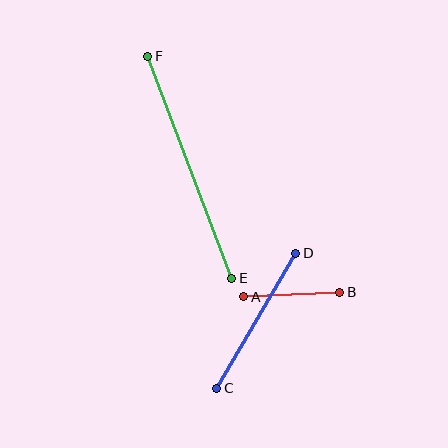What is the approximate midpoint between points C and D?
The midpoint is at approximately (256, 321) pixels.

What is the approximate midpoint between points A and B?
The midpoint is at approximately (292, 295) pixels.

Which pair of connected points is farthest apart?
Points E and F are farthest apart.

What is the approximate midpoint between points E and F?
The midpoint is at approximately (190, 167) pixels.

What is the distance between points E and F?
The distance is approximately 237 pixels.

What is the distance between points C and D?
The distance is approximately 156 pixels.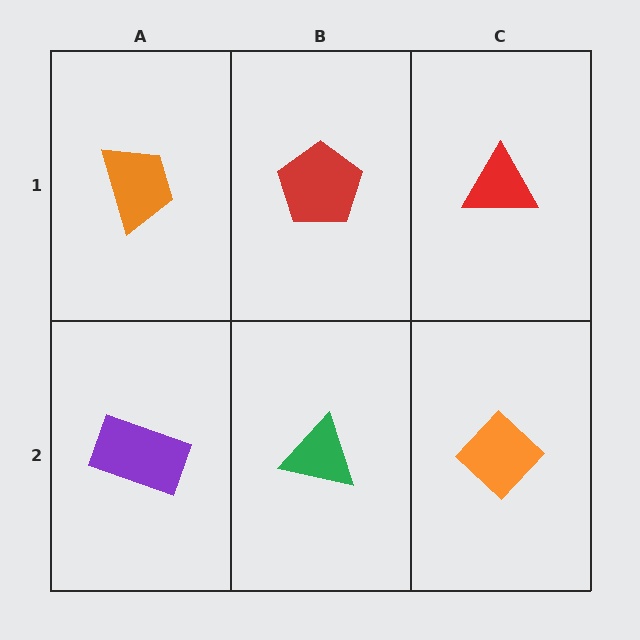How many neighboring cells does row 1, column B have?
3.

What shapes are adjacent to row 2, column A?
An orange trapezoid (row 1, column A), a green triangle (row 2, column B).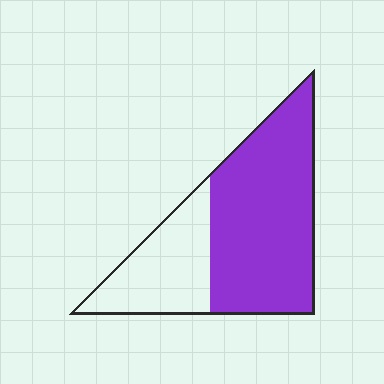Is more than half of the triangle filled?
Yes.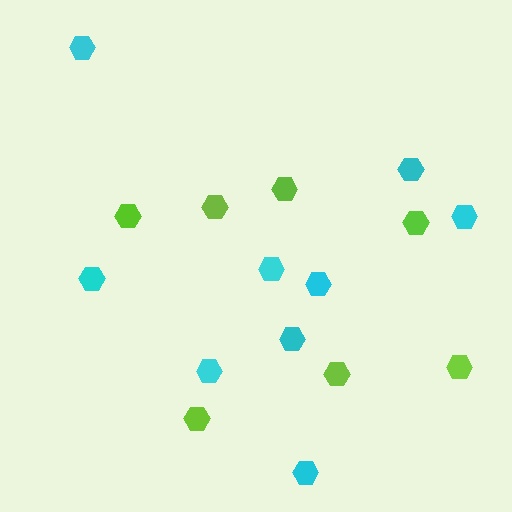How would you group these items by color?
There are 2 groups: one group of lime hexagons (7) and one group of cyan hexagons (9).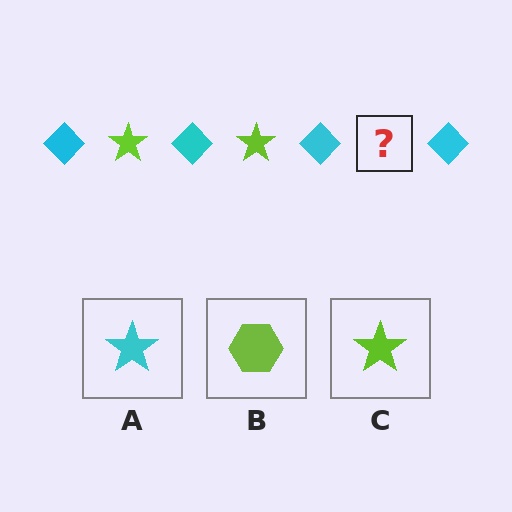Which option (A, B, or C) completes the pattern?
C.